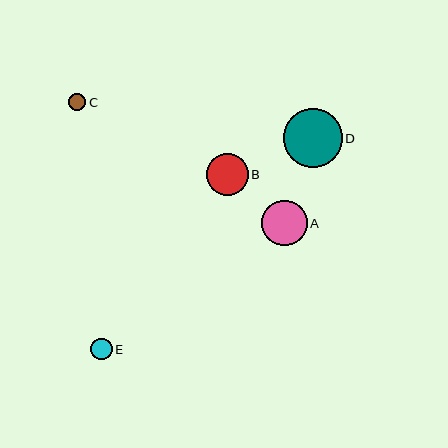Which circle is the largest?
Circle D is the largest with a size of approximately 59 pixels.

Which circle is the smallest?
Circle C is the smallest with a size of approximately 17 pixels.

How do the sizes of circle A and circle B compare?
Circle A and circle B are approximately the same size.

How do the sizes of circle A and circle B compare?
Circle A and circle B are approximately the same size.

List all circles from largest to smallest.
From largest to smallest: D, A, B, E, C.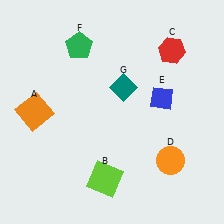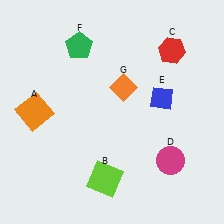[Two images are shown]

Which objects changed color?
D changed from orange to magenta. G changed from teal to orange.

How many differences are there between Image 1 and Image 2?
There are 2 differences between the two images.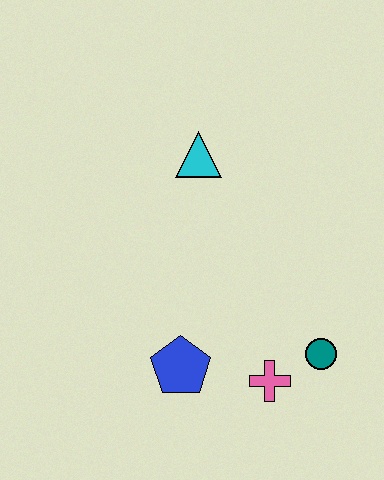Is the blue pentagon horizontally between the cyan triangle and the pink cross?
No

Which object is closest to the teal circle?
The pink cross is closest to the teal circle.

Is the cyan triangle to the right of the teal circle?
No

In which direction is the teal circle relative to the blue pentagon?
The teal circle is to the right of the blue pentagon.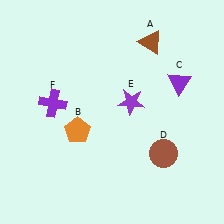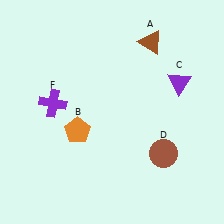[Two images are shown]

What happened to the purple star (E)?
The purple star (E) was removed in Image 2. It was in the top-right area of Image 1.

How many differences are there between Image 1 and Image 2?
There is 1 difference between the two images.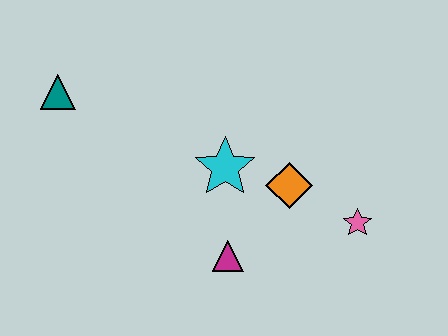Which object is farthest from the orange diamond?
The teal triangle is farthest from the orange diamond.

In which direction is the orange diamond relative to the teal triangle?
The orange diamond is to the right of the teal triangle.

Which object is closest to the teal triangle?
The cyan star is closest to the teal triangle.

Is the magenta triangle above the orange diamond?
No